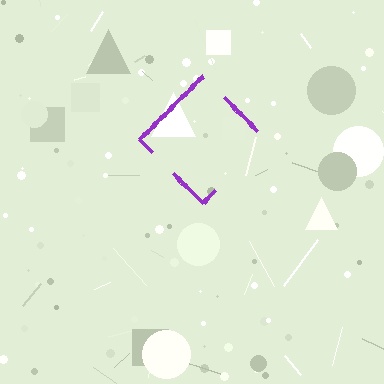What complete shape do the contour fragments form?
The contour fragments form a diamond.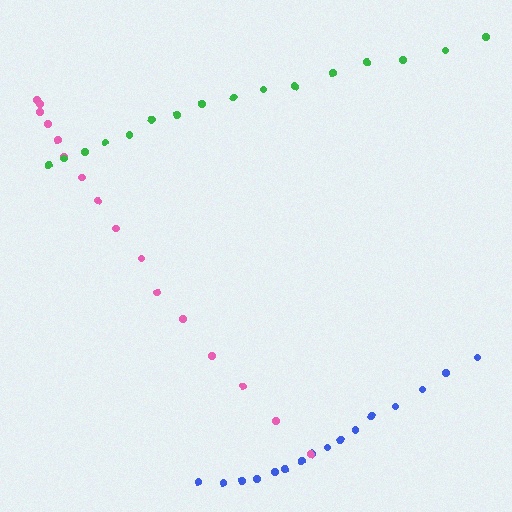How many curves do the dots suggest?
There are 3 distinct paths.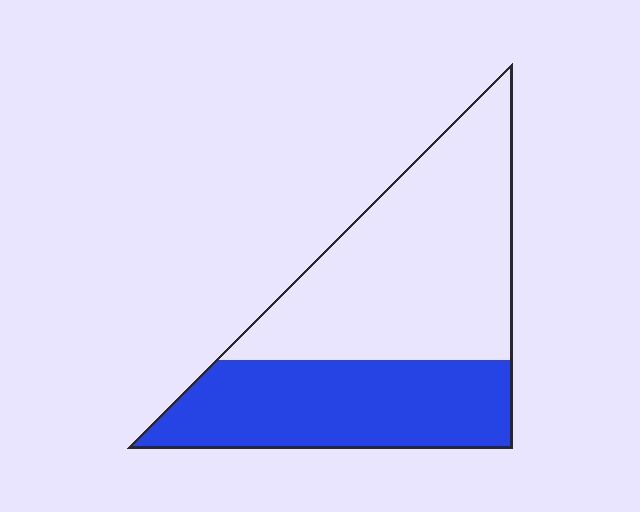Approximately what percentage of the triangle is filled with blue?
Approximately 40%.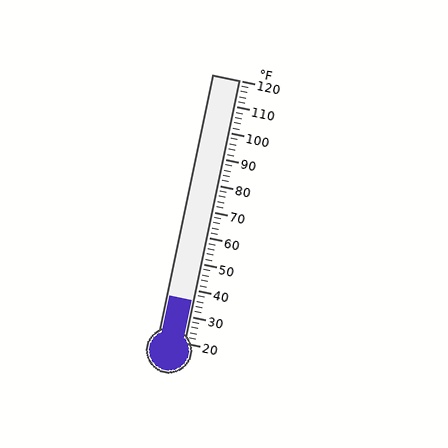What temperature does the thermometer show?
The thermometer shows approximately 36°F.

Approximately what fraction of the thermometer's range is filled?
The thermometer is filled to approximately 15% of its range.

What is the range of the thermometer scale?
The thermometer scale ranges from 20°F to 120°F.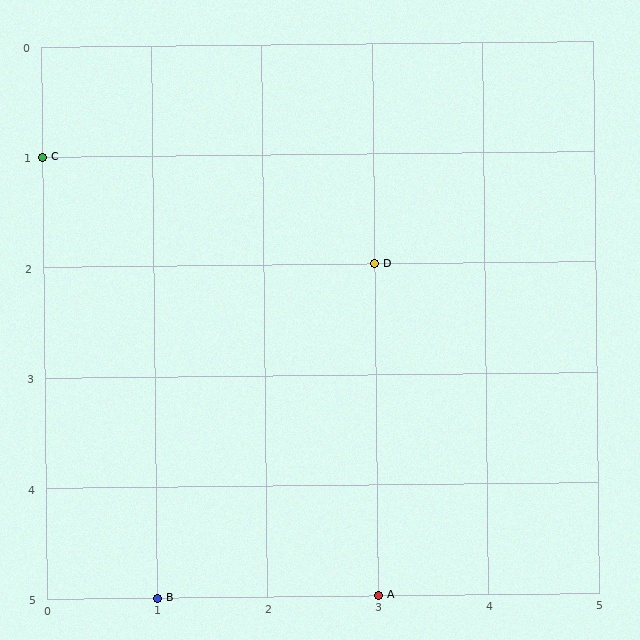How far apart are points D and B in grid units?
Points D and B are 2 columns and 3 rows apart (about 3.6 grid units diagonally).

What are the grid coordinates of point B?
Point B is at grid coordinates (1, 5).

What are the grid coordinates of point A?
Point A is at grid coordinates (3, 5).